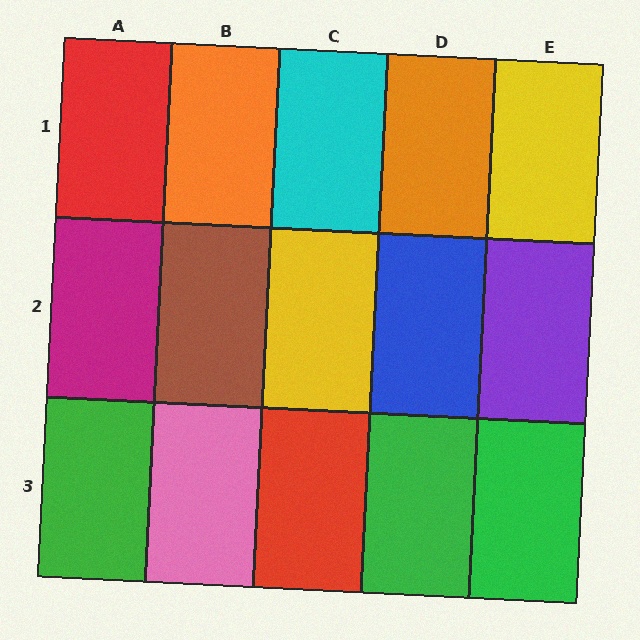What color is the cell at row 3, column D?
Green.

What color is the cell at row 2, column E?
Purple.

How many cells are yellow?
2 cells are yellow.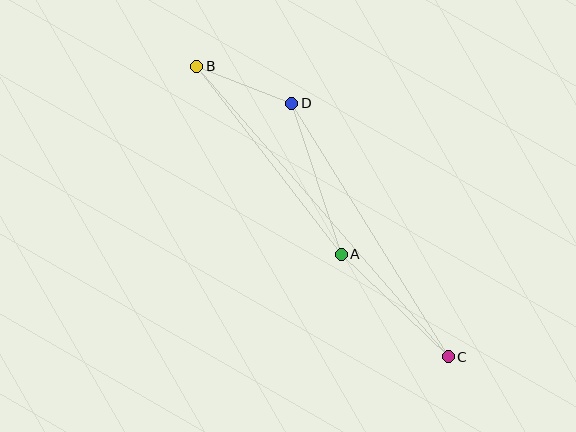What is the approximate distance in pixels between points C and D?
The distance between C and D is approximately 298 pixels.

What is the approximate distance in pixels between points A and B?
The distance between A and B is approximately 237 pixels.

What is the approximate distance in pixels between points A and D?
The distance between A and D is approximately 159 pixels.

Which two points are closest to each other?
Points B and D are closest to each other.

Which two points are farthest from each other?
Points B and C are farthest from each other.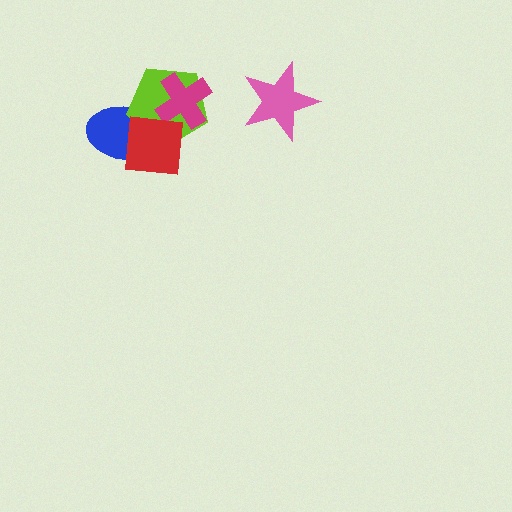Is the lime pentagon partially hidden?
Yes, it is partially covered by another shape.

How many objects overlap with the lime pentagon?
3 objects overlap with the lime pentagon.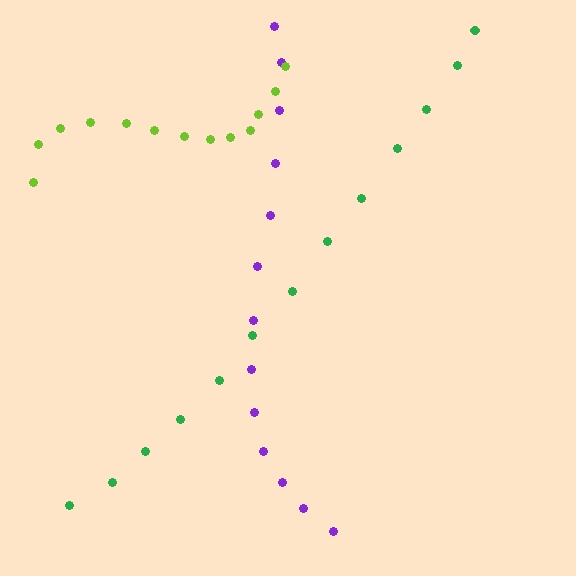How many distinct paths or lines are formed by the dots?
There are 3 distinct paths.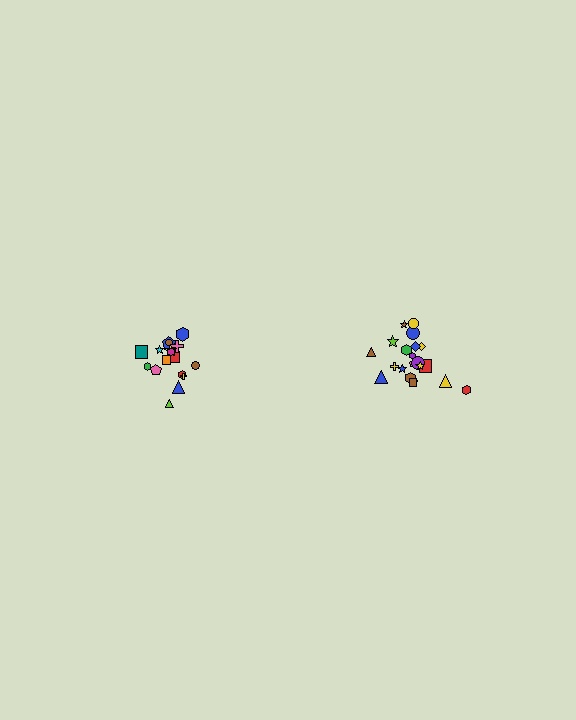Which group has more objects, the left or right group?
The right group.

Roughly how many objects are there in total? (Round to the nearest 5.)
Roughly 40 objects in total.